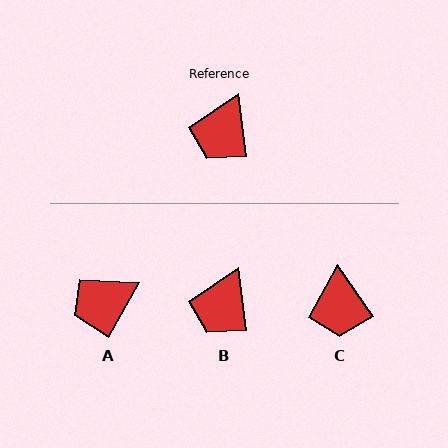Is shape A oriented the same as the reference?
No, it is off by about 38 degrees.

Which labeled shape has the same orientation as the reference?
B.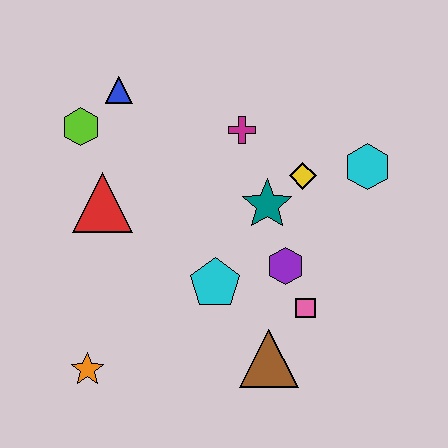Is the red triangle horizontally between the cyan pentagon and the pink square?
No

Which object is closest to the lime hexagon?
The blue triangle is closest to the lime hexagon.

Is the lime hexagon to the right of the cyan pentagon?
No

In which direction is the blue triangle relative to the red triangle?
The blue triangle is above the red triangle.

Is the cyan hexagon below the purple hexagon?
No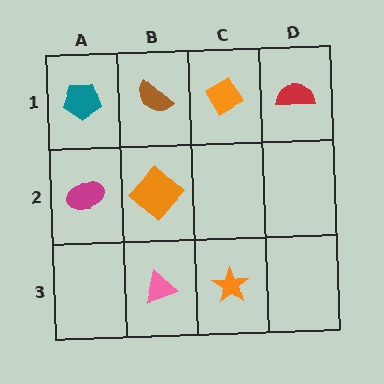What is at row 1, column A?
A teal pentagon.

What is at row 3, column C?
An orange star.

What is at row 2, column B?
An orange diamond.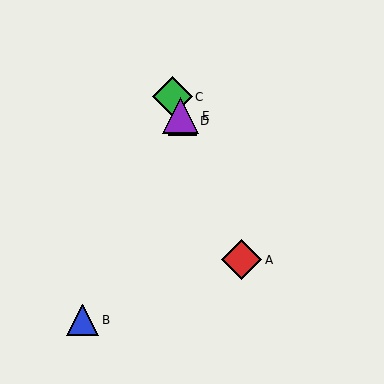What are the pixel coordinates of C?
Object C is at (172, 97).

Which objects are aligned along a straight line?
Objects A, C, D, E are aligned along a straight line.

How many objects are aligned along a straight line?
4 objects (A, C, D, E) are aligned along a straight line.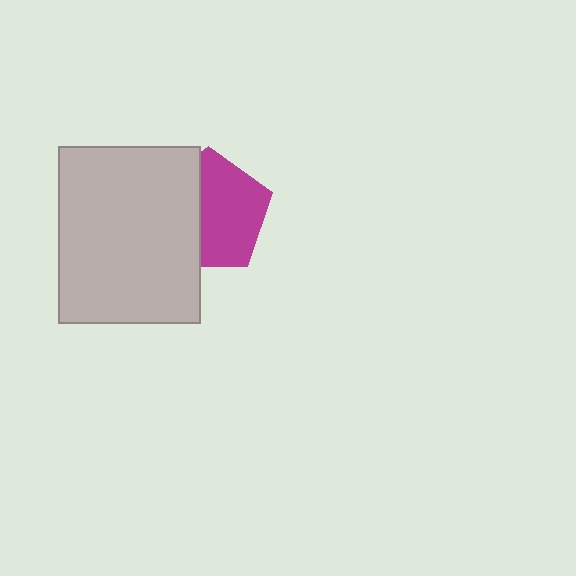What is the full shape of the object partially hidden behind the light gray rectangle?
The partially hidden object is a magenta pentagon.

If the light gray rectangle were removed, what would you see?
You would see the complete magenta pentagon.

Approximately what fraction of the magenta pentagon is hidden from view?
Roughly 42% of the magenta pentagon is hidden behind the light gray rectangle.